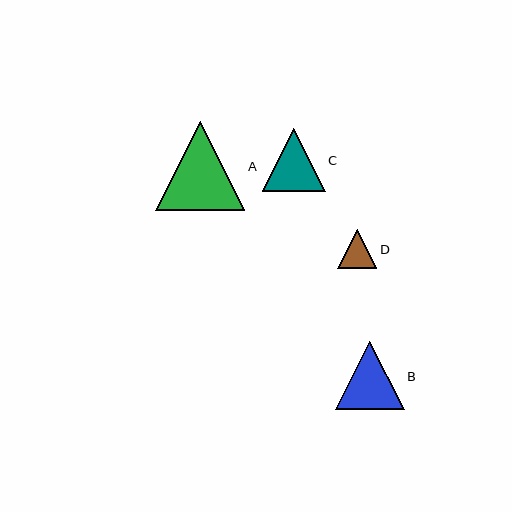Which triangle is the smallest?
Triangle D is the smallest with a size of approximately 39 pixels.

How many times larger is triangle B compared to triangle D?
Triangle B is approximately 1.8 times the size of triangle D.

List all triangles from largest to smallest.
From largest to smallest: A, B, C, D.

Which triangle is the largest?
Triangle A is the largest with a size of approximately 89 pixels.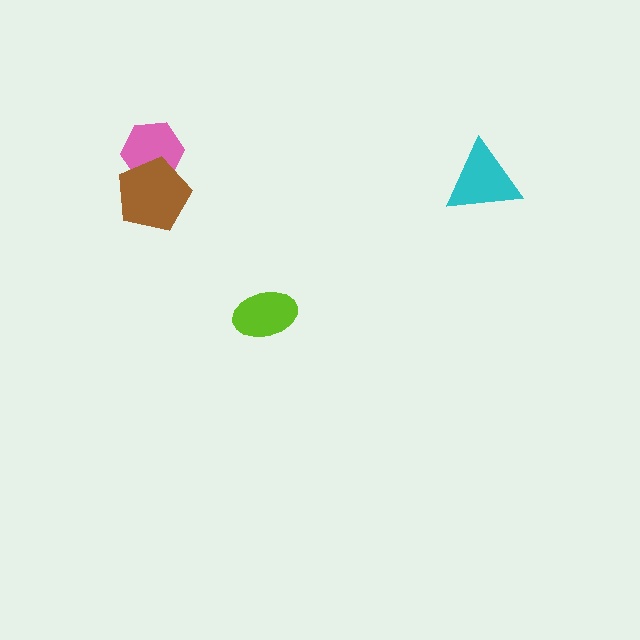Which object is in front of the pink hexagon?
The brown pentagon is in front of the pink hexagon.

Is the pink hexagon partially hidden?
Yes, it is partially covered by another shape.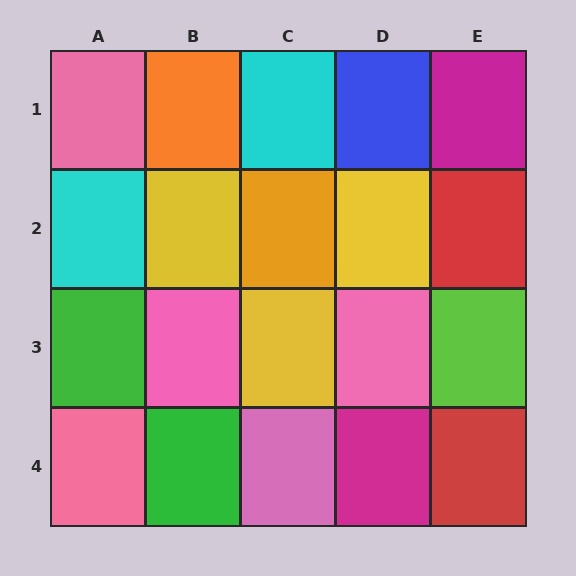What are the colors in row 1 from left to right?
Pink, orange, cyan, blue, magenta.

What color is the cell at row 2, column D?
Yellow.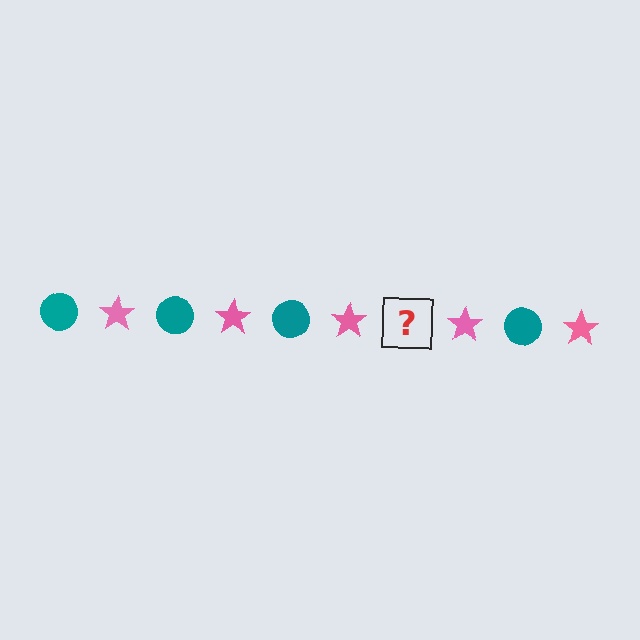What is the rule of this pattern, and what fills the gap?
The rule is that the pattern alternates between teal circle and pink star. The gap should be filled with a teal circle.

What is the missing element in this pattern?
The missing element is a teal circle.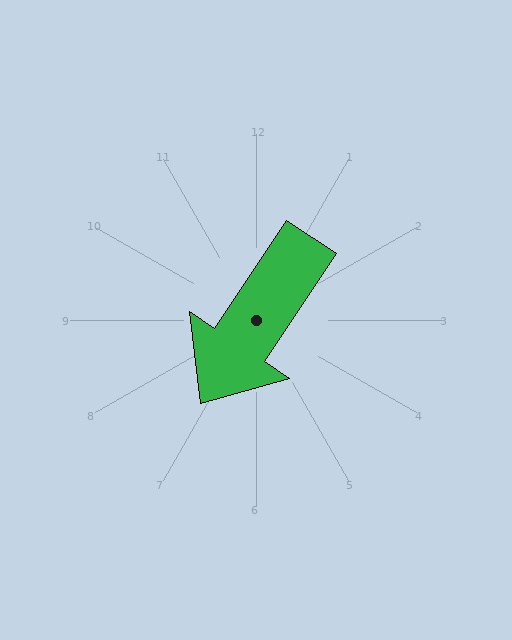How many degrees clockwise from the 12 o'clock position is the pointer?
Approximately 214 degrees.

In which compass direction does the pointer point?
Southwest.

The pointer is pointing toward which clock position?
Roughly 7 o'clock.